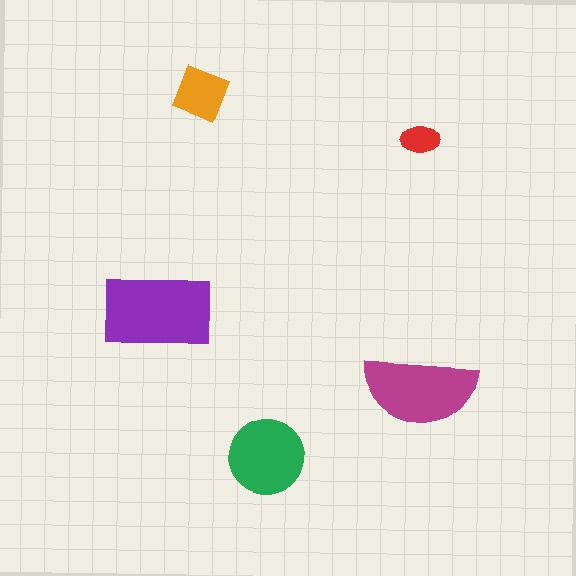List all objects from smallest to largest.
The red ellipse, the orange diamond, the green circle, the magenta semicircle, the purple rectangle.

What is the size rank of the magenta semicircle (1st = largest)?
2nd.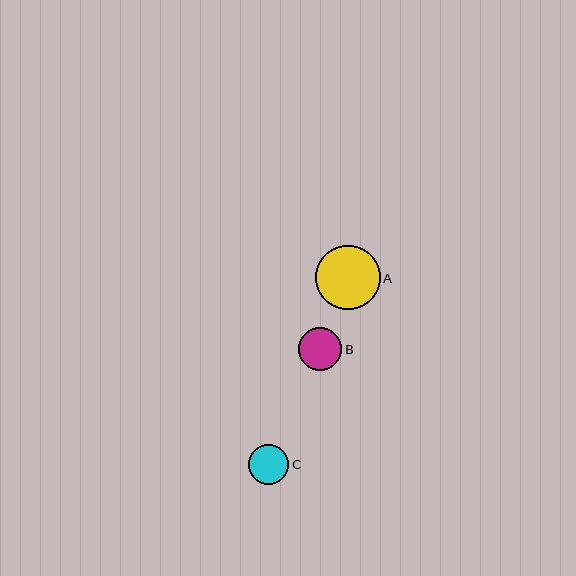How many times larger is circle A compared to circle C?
Circle A is approximately 1.6 times the size of circle C.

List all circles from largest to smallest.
From largest to smallest: A, B, C.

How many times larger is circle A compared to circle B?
Circle A is approximately 1.5 times the size of circle B.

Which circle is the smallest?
Circle C is the smallest with a size of approximately 40 pixels.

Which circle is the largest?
Circle A is the largest with a size of approximately 64 pixels.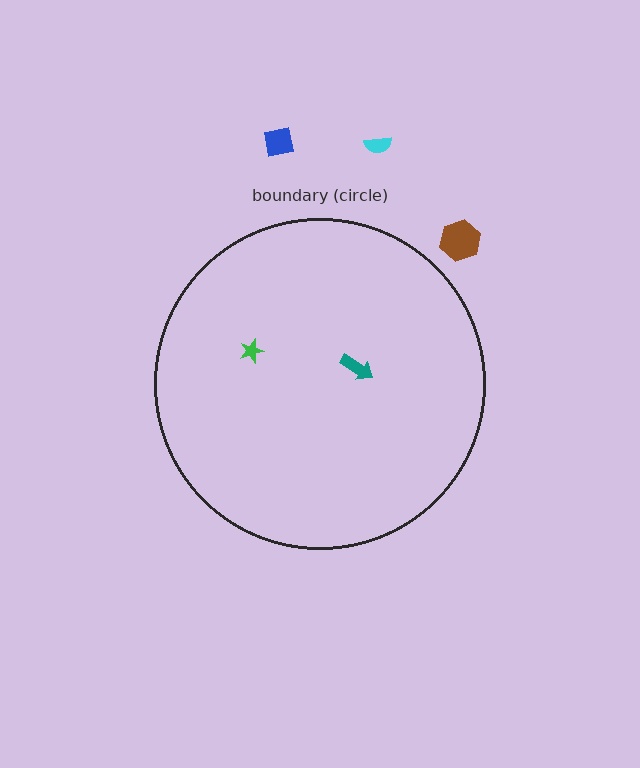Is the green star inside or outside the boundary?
Inside.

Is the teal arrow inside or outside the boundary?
Inside.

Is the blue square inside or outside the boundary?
Outside.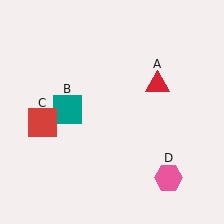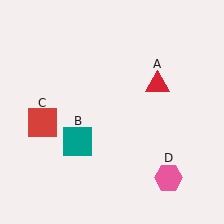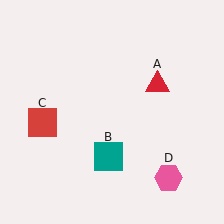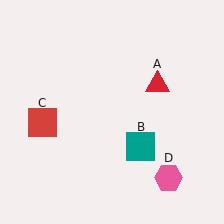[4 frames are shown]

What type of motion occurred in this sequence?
The teal square (object B) rotated counterclockwise around the center of the scene.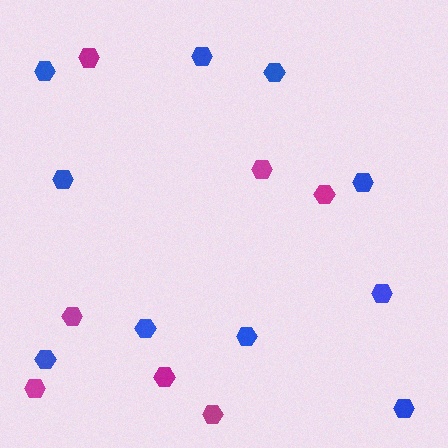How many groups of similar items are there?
There are 2 groups: one group of blue hexagons (10) and one group of magenta hexagons (7).